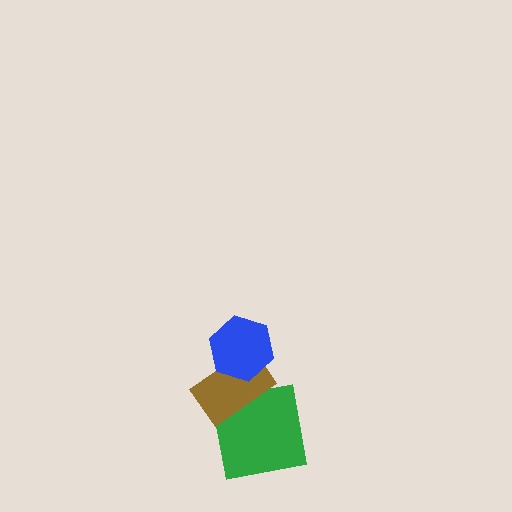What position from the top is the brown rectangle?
The brown rectangle is 2nd from the top.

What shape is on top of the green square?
The brown rectangle is on top of the green square.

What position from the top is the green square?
The green square is 3rd from the top.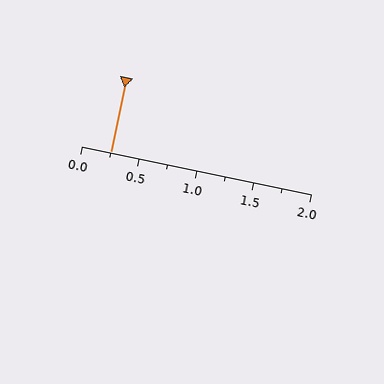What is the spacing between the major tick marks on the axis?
The major ticks are spaced 0.5 apart.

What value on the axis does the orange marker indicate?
The marker indicates approximately 0.25.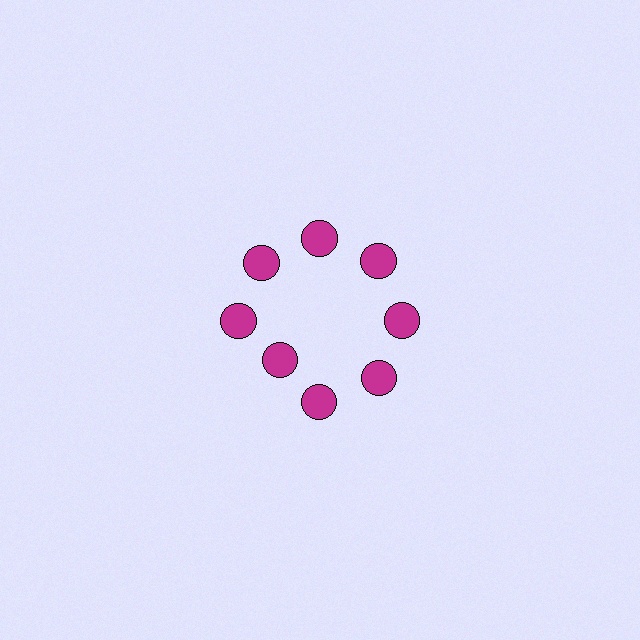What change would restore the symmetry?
The symmetry would be restored by moving it outward, back onto the ring so that all 8 circles sit at equal angles and equal distance from the center.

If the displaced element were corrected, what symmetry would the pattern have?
It would have 8-fold rotational symmetry — the pattern would map onto itself every 45 degrees.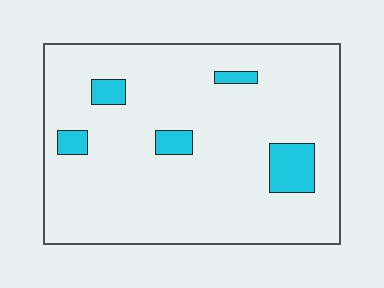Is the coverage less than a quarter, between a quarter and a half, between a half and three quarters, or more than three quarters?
Less than a quarter.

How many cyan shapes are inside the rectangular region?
5.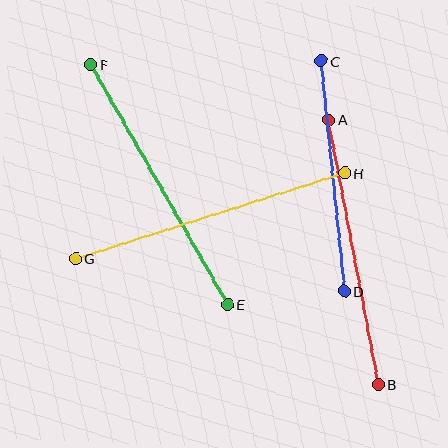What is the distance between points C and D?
The distance is approximately 231 pixels.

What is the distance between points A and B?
The distance is approximately 269 pixels.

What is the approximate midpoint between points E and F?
The midpoint is at approximately (159, 185) pixels.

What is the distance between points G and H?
The distance is approximately 282 pixels.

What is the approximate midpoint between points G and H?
The midpoint is at approximately (210, 216) pixels.